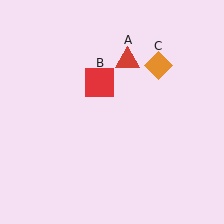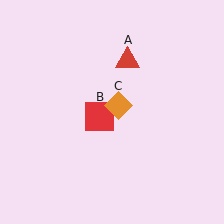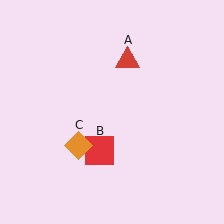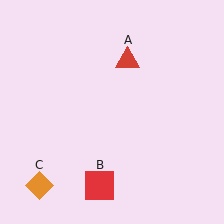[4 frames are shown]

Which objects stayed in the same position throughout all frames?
Red triangle (object A) remained stationary.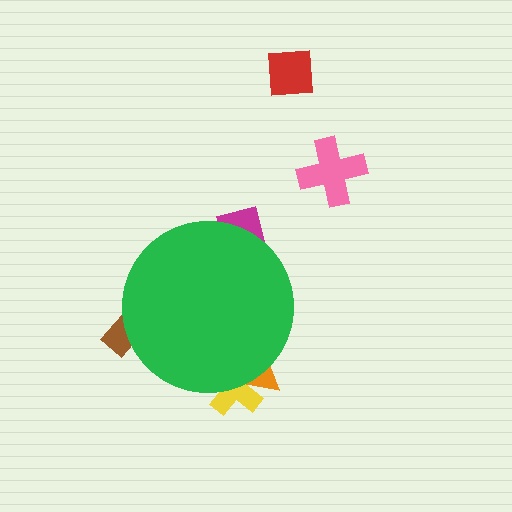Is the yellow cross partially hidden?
Yes, the yellow cross is partially hidden behind the green circle.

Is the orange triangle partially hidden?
Yes, the orange triangle is partially hidden behind the green circle.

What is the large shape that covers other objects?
A green circle.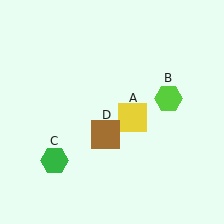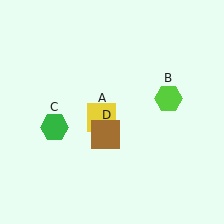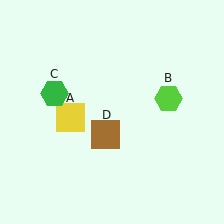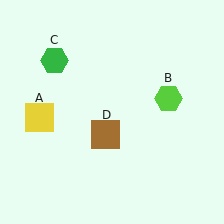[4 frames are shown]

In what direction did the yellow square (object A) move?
The yellow square (object A) moved left.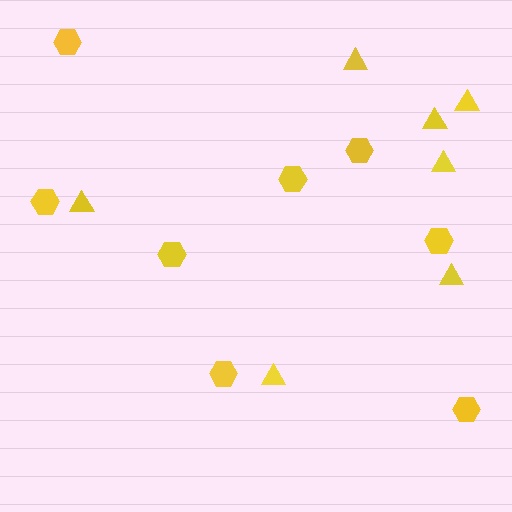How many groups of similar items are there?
There are 2 groups: one group of hexagons (8) and one group of triangles (7).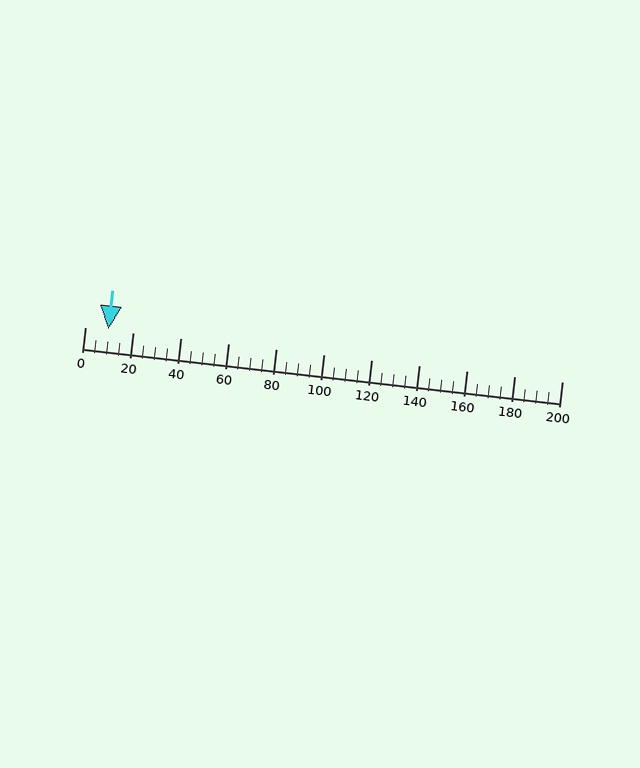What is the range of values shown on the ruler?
The ruler shows values from 0 to 200.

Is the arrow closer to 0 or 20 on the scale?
The arrow is closer to 0.